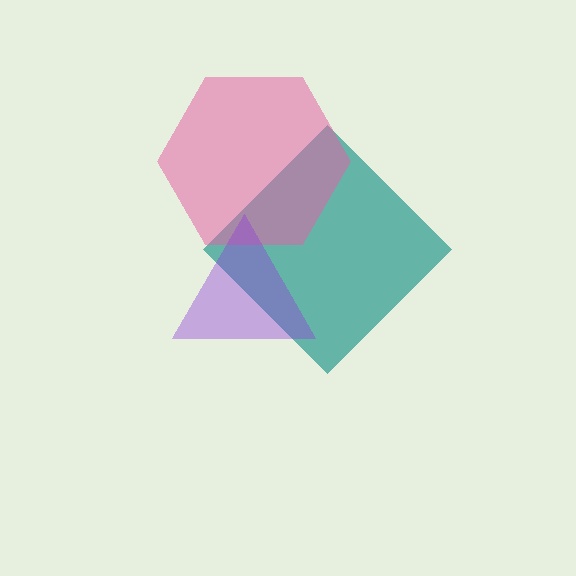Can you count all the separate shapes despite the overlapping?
Yes, there are 3 separate shapes.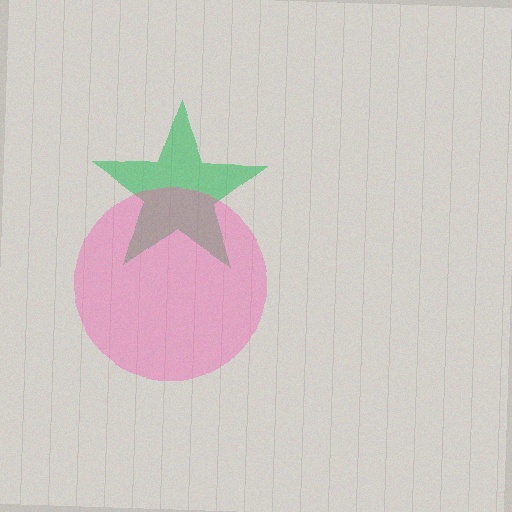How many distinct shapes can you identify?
There are 2 distinct shapes: a green star, a pink circle.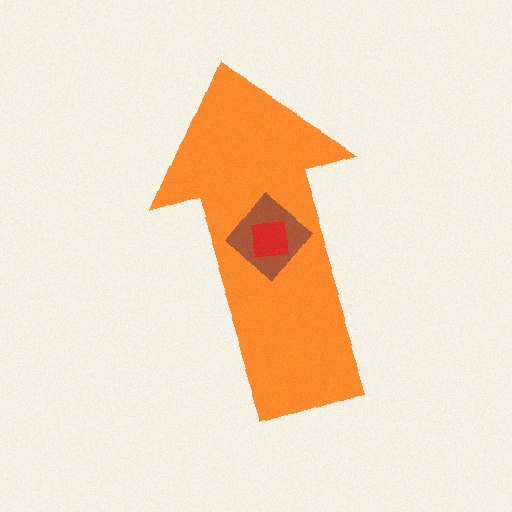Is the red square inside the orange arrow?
Yes.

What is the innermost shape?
The red square.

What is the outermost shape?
The orange arrow.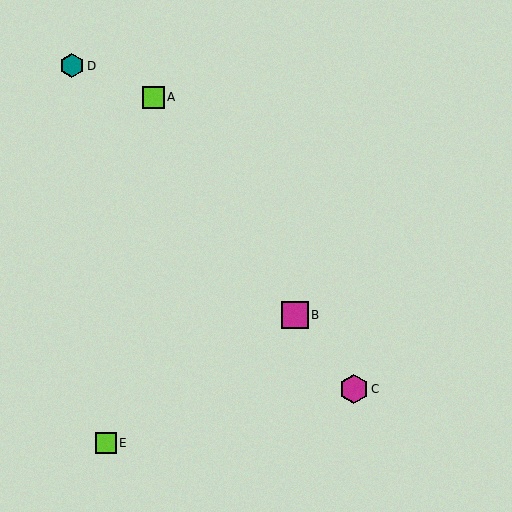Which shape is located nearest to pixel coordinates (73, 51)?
The teal hexagon (labeled D) at (72, 66) is nearest to that location.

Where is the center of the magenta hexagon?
The center of the magenta hexagon is at (354, 389).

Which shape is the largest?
The magenta hexagon (labeled C) is the largest.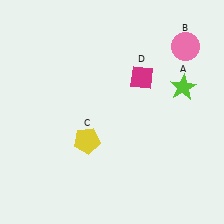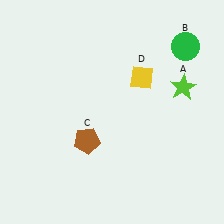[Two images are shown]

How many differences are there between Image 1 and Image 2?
There are 3 differences between the two images.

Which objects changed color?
B changed from pink to green. C changed from yellow to brown. D changed from magenta to yellow.